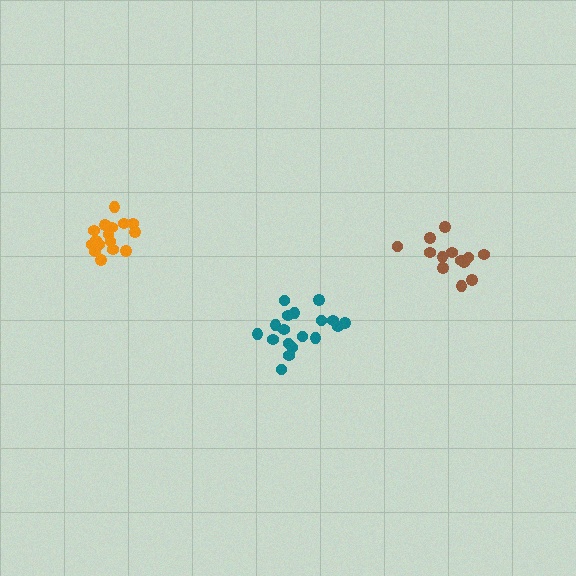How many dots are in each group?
Group 1: 18 dots, Group 2: 17 dots, Group 3: 13 dots (48 total).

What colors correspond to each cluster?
The clusters are colored: teal, orange, brown.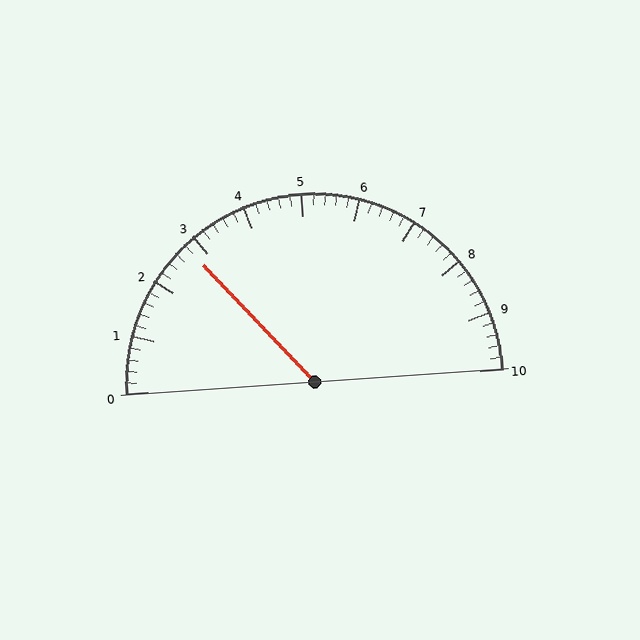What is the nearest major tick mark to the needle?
The nearest major tick mark is 3.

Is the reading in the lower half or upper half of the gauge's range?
The reading is in the lower half of the range (0 to 10).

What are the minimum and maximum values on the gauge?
The gauge ranges from 0 to 10.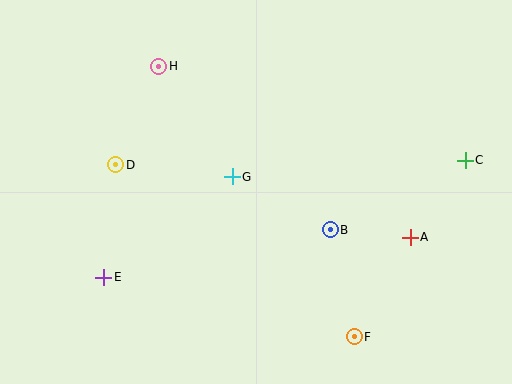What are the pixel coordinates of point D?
Point D is at (116, 165).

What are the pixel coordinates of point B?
Point B is at (330, 230).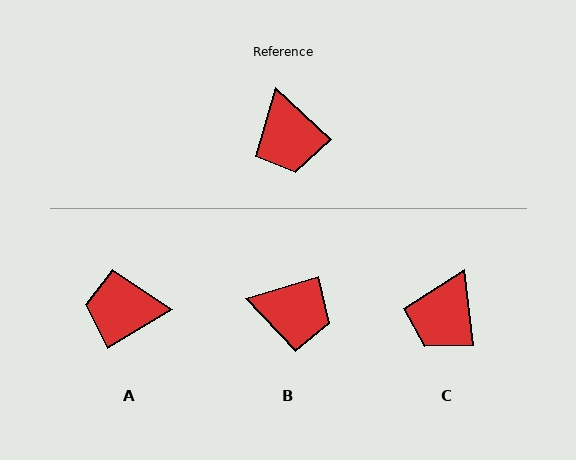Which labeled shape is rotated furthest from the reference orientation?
A, about 107 degrees away.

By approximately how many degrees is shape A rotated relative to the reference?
Approximately 107 degrees clockwise.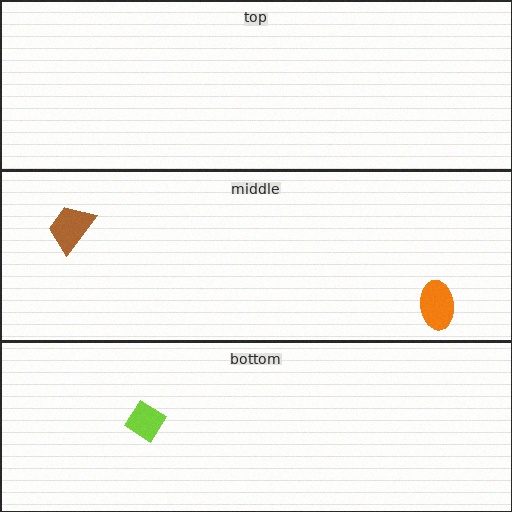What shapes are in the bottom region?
The lime diamond.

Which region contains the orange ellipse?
The middle region.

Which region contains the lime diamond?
The bottom region.